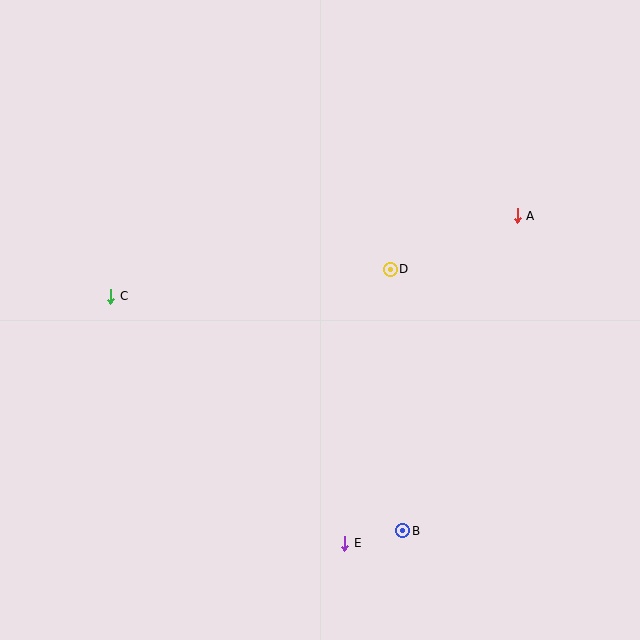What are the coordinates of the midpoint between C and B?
The midpoint between C and B is at (257, 413).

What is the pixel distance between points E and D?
The distance between E and D is 278 pixels.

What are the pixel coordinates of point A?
Point A is at (517, 216).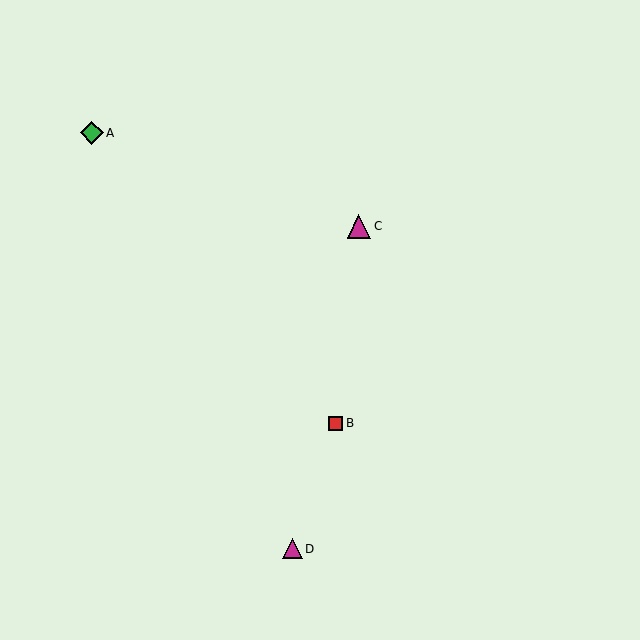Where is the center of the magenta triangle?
The center of the magenta triangle is at (359, 226).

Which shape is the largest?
The magenta triangle (labeled C) is the largest.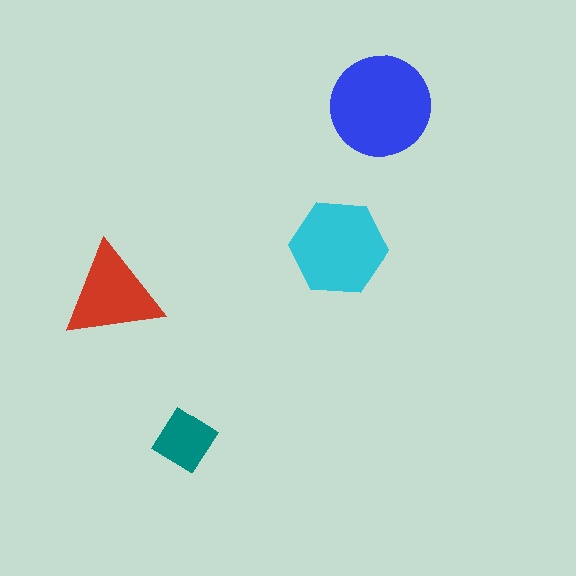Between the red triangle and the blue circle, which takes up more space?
The blue circle.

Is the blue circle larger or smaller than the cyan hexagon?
Larger.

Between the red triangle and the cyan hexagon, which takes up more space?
The cyan hexagon.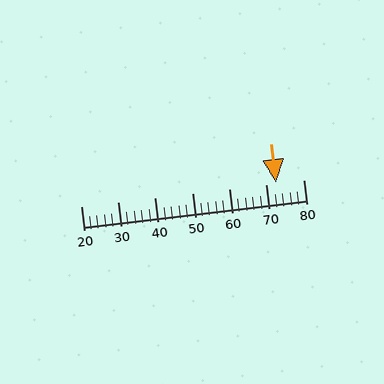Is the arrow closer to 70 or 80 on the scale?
The arrow is closer to 70.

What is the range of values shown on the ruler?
The ruler shows values from 20 to 80.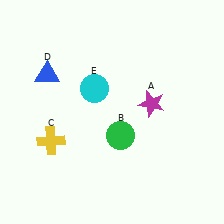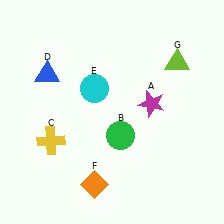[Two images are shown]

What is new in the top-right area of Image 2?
A lime triangle (G) was added in the top-right area of Image 2.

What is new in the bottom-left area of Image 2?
An orange diamond (F) was added in the bottom-left area of Image 2.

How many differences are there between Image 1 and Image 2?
There are 2 differences between the two images.